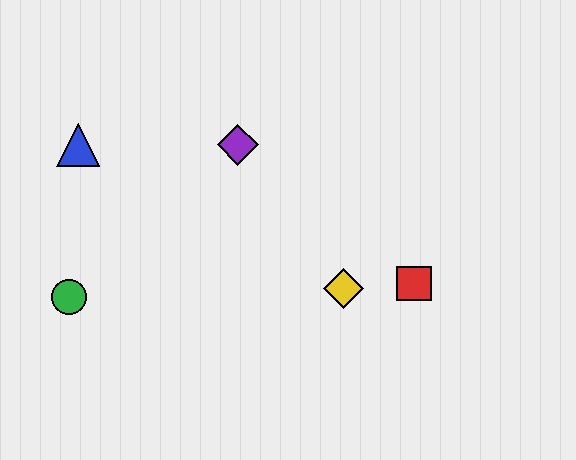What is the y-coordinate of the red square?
The red square is at y≈283.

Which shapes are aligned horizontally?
The blue triangle, the purple diamond are aligned horizontally.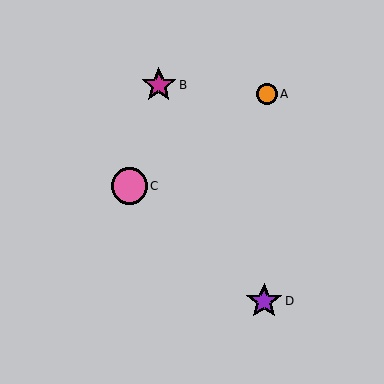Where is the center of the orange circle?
The center of the orange circle is at (267, 94).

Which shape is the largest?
The pink circle (labeled C) is the largest.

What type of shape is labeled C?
Shape C is a pink circle.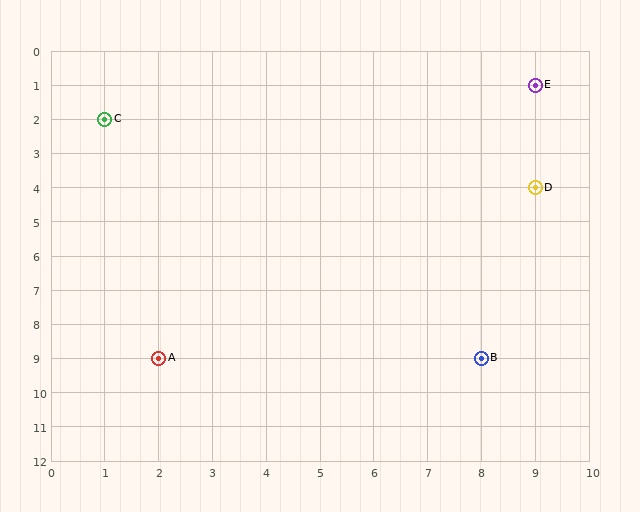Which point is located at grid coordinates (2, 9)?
Point A is at (2, 9).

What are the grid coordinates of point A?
Point A is at grid coordinates (2, 9).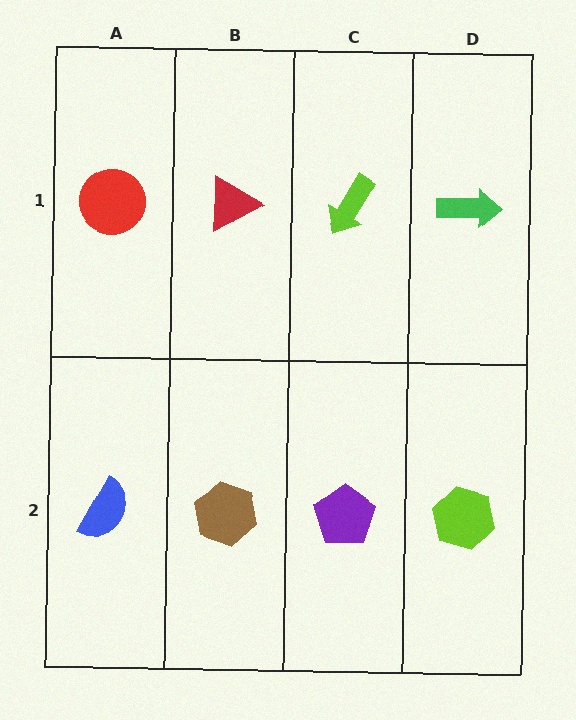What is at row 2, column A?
A blue semicircle.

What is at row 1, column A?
A red circle.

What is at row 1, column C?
A lime arrow.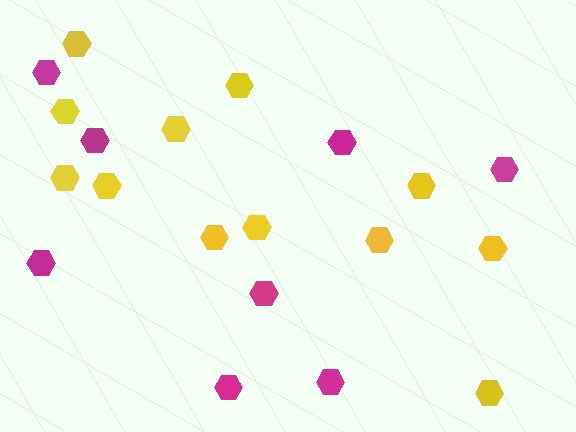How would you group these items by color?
There are 2 groups: one group of yellow hexagons (12) and one group of magenta hexagons (8).